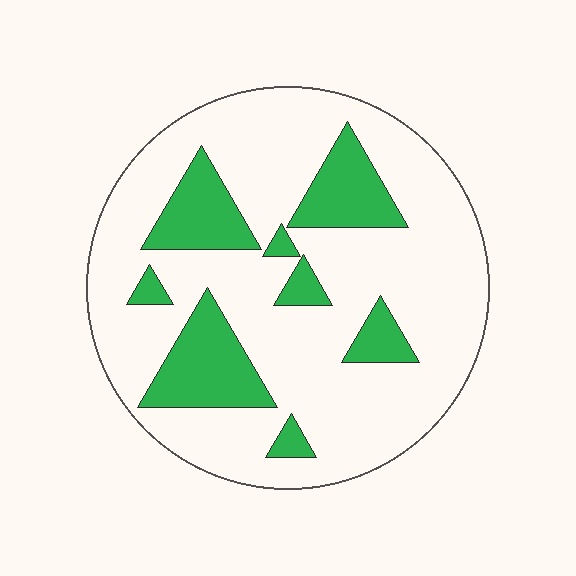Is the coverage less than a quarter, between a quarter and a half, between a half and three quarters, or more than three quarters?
Less than a quarter.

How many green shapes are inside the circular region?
8.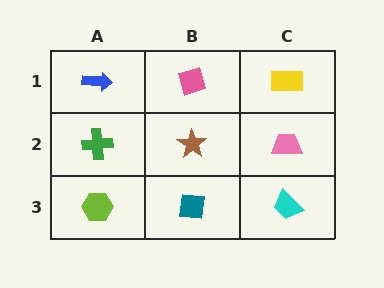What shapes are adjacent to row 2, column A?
A blue arrow (row 1, column A), a lime hexagon (row 3, column A), a brown star (row 2, column B).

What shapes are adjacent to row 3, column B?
A brown star (row 2, column B), a lime hexagon (row 3, column A), a cyan trapezoid (row 3, column C).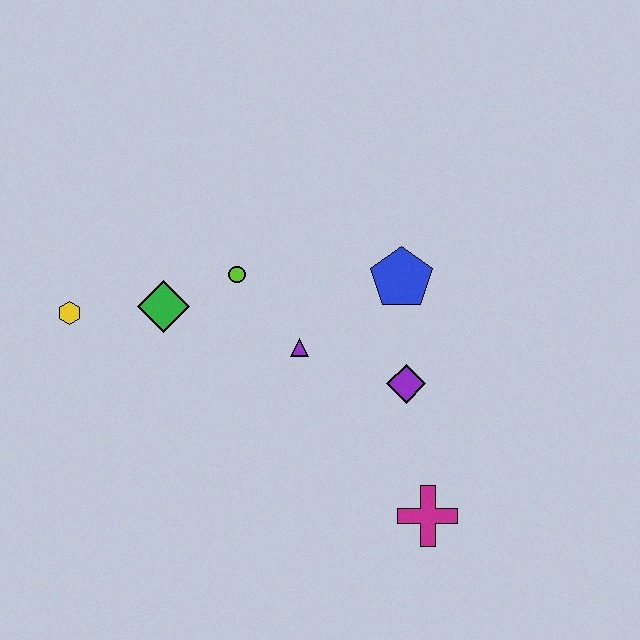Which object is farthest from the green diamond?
The magenta cross is farthest from the green diamond.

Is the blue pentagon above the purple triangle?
Yes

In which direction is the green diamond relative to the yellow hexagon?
The green diamond is to the right of the yellow hexagon.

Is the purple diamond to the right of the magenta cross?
No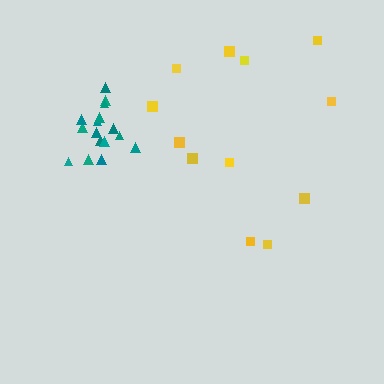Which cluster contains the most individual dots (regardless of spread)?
Teal (16).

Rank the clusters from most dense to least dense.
teal, yellow.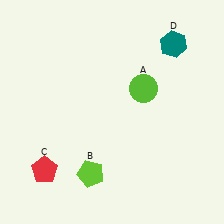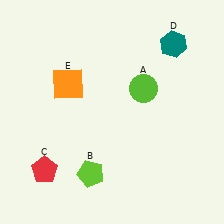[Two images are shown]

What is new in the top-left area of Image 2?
An orange square (E) was added in the top-left area of Image 2.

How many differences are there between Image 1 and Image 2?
There is 1 difference between the two images.